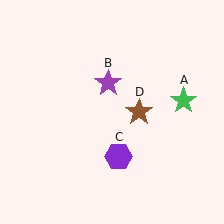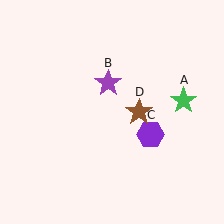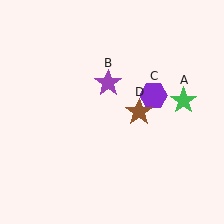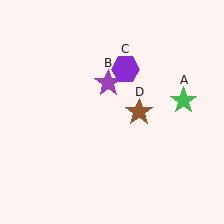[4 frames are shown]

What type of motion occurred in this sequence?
The purple hexagon (object C) rotated counterclockwise around the center of the scene.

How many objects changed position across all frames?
1 object changed position: purple hexagon (object C).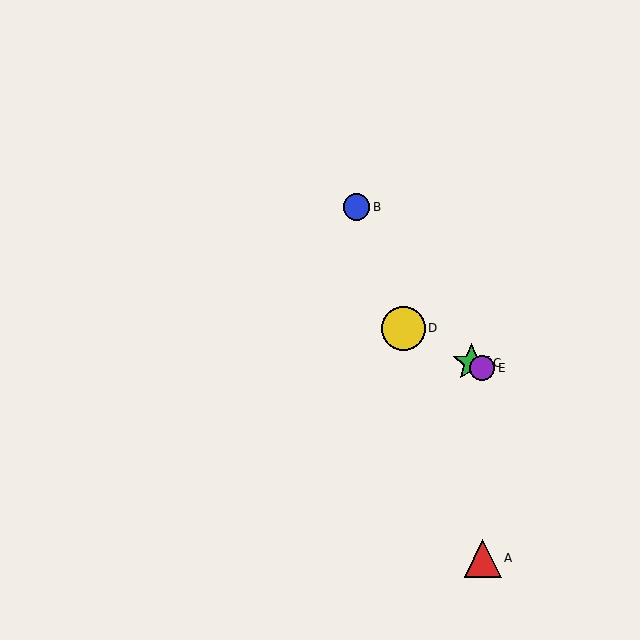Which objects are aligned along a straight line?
Objects C, D, E are aligned along a straight line.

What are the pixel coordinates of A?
Object A is at (483, 558).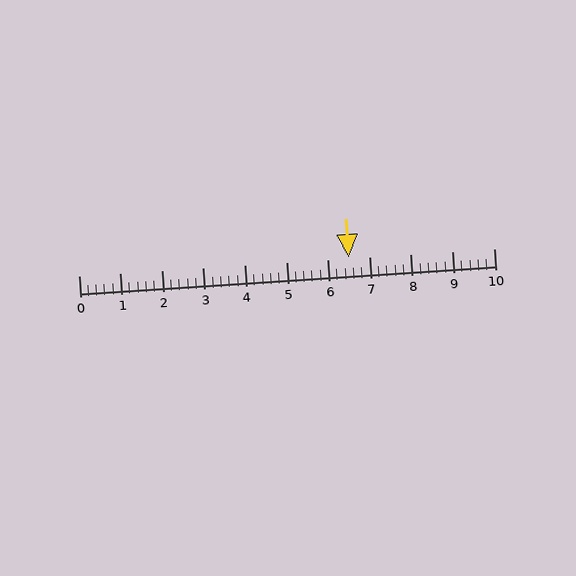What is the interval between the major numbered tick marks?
The major tick marks are spaced 1 units apart.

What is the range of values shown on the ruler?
The ruler shows values from 0 to 10.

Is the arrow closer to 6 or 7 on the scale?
The arrow is closer to 7.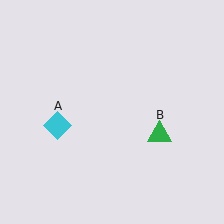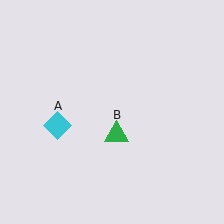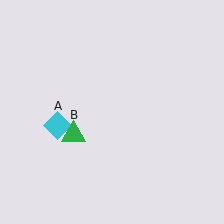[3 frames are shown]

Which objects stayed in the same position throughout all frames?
Cyan diamond (object A) remained stationary.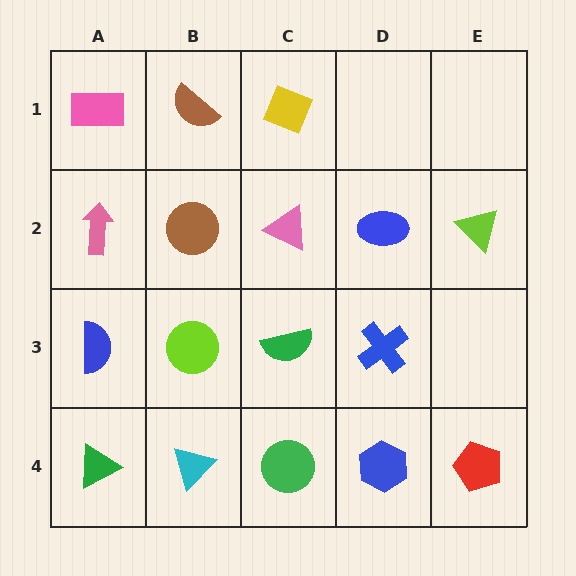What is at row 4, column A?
A green triangle.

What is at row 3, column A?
A blue semicircle.